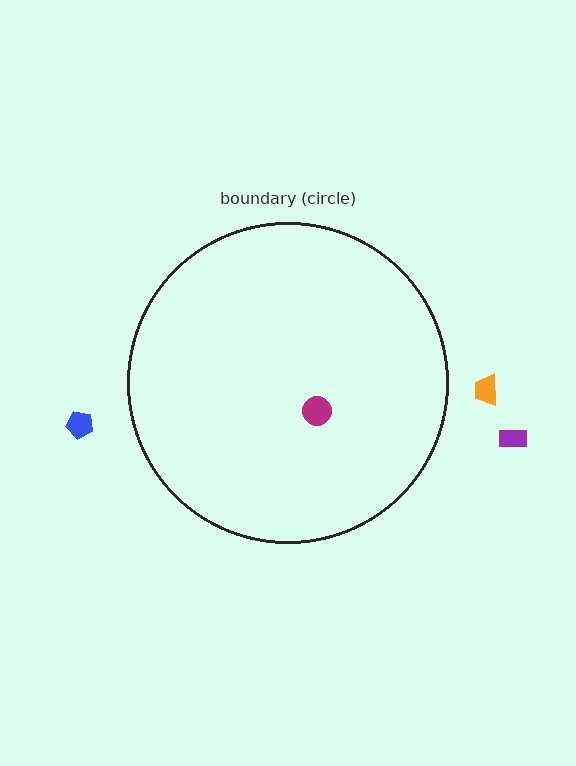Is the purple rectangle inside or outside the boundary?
Outside.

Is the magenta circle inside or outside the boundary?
Inside.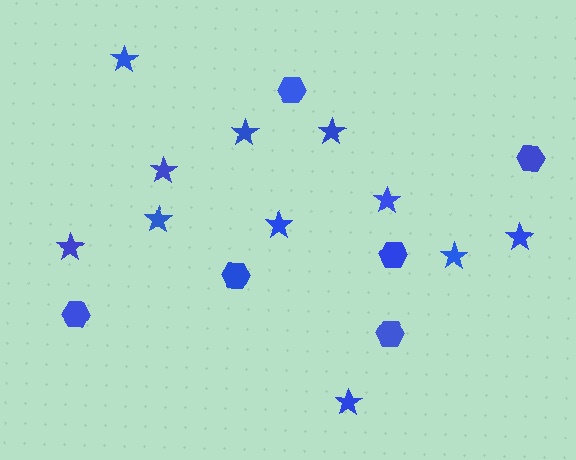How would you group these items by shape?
There are 2 groups: one group of stars (11) and one group of hexagons (6).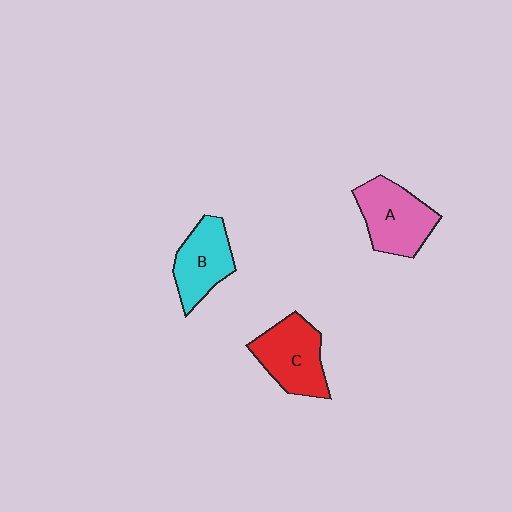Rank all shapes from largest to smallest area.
From largest to smallest: A (pink), C (red), B (cyan).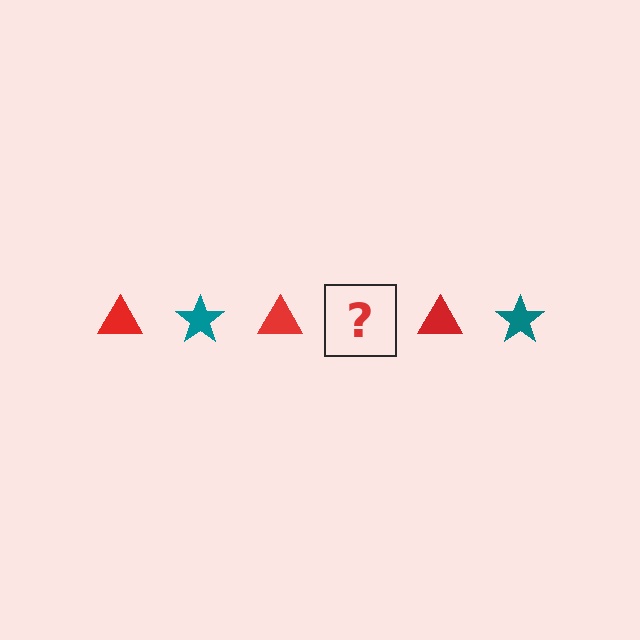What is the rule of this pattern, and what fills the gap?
The rule is that the pattern alternates between red triangle and teal star. The gap should be filled with a teal star.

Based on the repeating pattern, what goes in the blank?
The blank should be a teal star.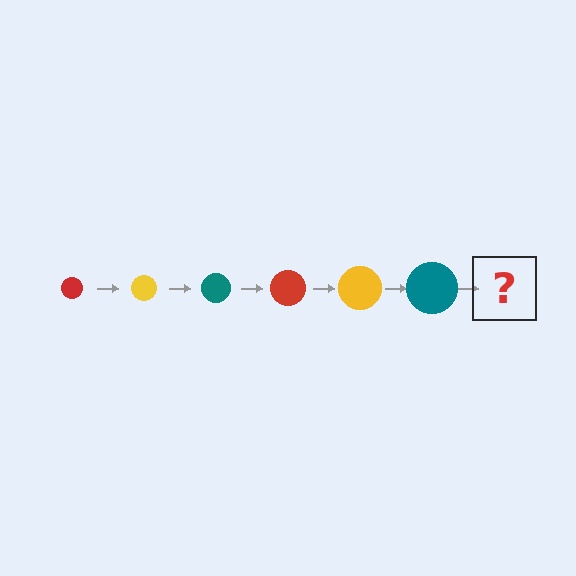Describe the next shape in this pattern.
It should be a red circle, larger than the previous one.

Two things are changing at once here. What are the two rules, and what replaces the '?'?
The two rules are that the circle grows larger each step and the color cycles through red, yellow, and teal. The '?' should be a red circle, larger than the previous one.